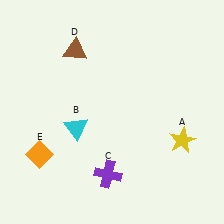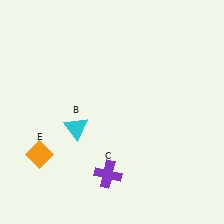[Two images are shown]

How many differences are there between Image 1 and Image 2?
There are 2 differences between the two images.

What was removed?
The brown triangle (D), the yellow star (A) were removed in Image 2.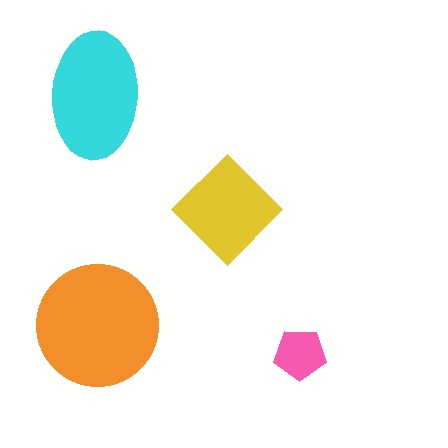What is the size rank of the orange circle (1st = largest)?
1st.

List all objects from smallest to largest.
The pink pentagon, the yellow diamond, the cyan ellipse, the orange circle.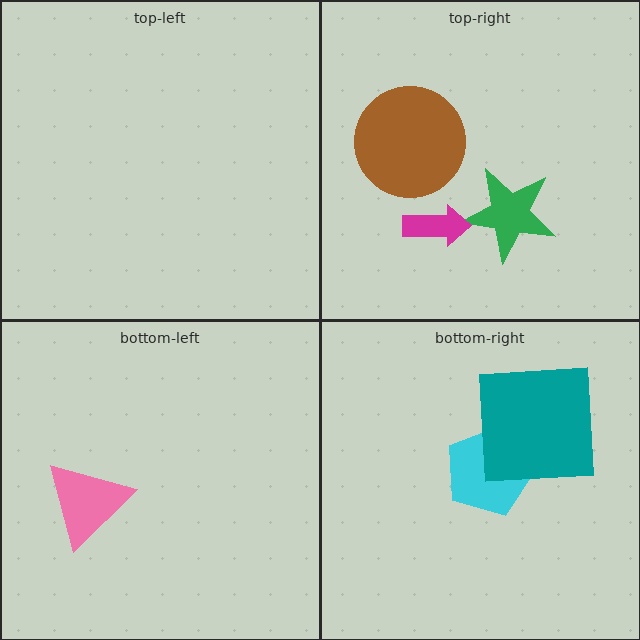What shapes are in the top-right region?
The green star, the brown circle, the magenta arrow.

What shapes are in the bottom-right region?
The cyan pentagon, the teal square.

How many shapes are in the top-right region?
3.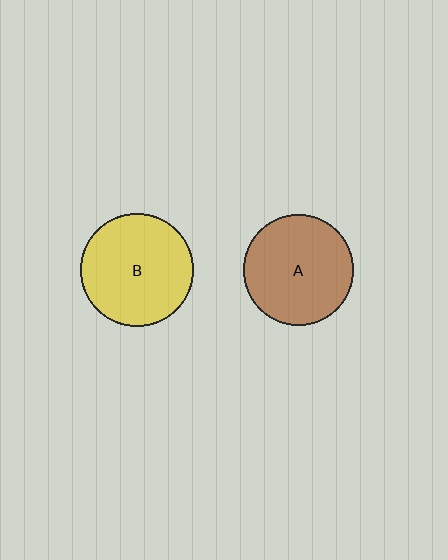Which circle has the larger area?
Circle B (yellow).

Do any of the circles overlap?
No, none of the circles overlap.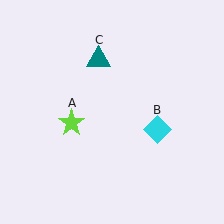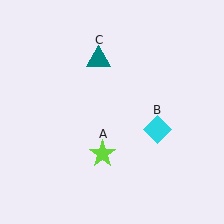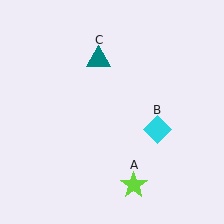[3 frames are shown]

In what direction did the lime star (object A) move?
The lime star (object A) moved down and to the right.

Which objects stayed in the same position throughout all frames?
Cyan diamond (object B) and teal triangle (object C) remained stationary.